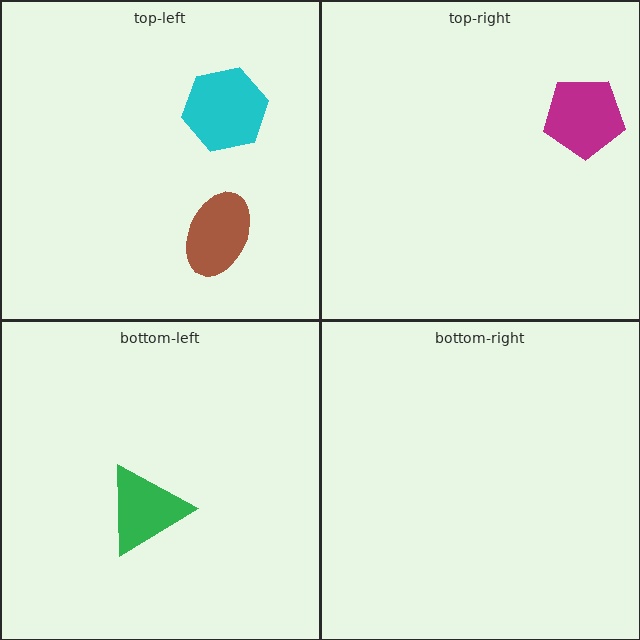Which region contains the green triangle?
The bottom-left region.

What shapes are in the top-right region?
The magenta pentagon.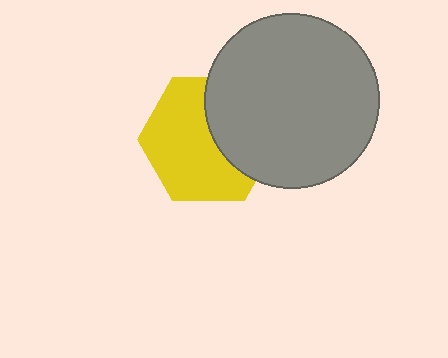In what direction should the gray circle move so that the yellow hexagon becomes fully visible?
The gray circle should move right. That is the shortest direction to clear the overlap and leave the yellow hexagon fully visible.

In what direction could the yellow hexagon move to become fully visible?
The yellow hexagon could move left. That would shift it out from behind the gray circle entirely.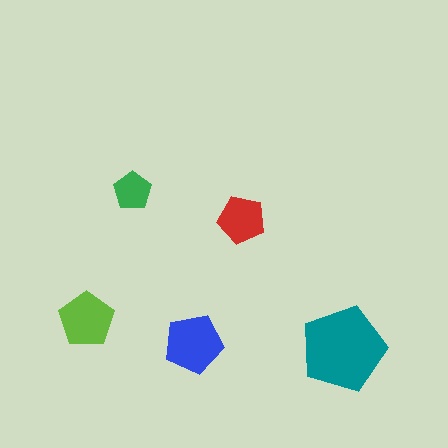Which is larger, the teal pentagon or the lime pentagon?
The teal one.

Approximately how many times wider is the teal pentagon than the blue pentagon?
About 1.5 times wider.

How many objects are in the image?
There are 5 objects in the image.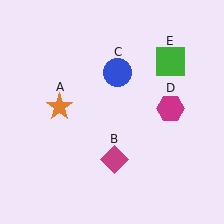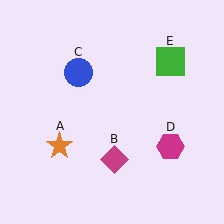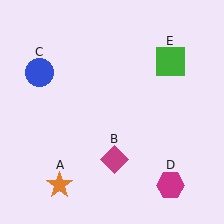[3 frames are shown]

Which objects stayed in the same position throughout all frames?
Magenta diamond (object B) and green square (object E) remained stationary.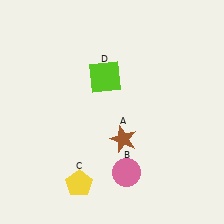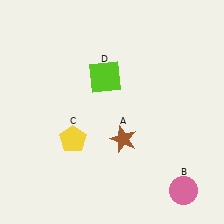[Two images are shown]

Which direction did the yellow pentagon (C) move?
The yellow pentagon (C) moved up.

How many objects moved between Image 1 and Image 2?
2 objects moved between the two images.